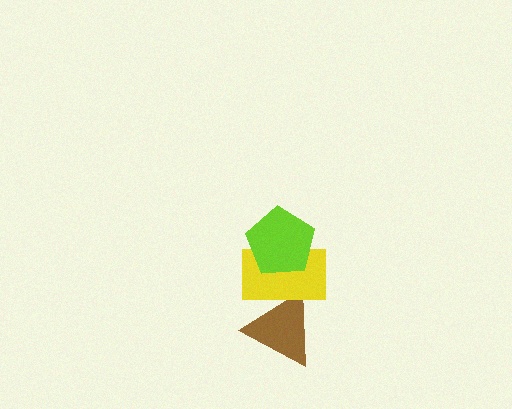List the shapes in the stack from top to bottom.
From top to bottom: the lime pentagon, the yellow rectangle, the brown triangle.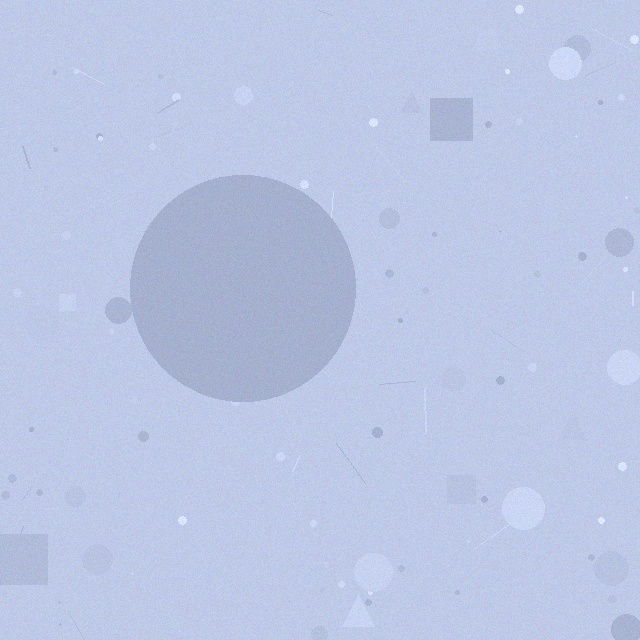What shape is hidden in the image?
A circle is hidden in the image.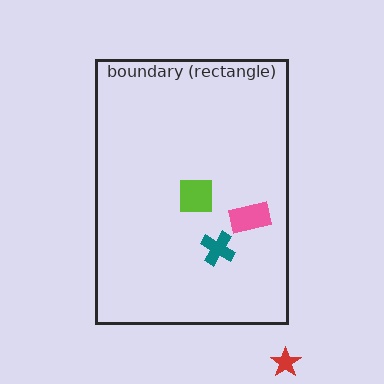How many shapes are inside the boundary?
3 inside, 1 outside.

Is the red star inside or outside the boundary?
Outside.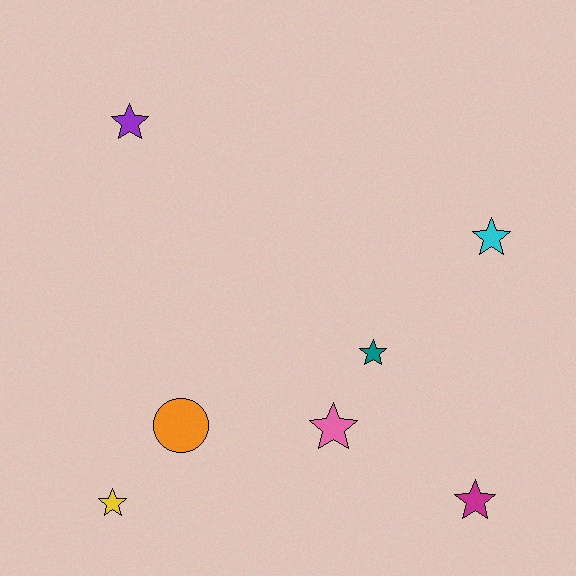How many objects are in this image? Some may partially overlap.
There are 7 objects.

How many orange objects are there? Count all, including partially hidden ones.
There is 1 orange object.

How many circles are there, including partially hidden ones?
There is 1 circle.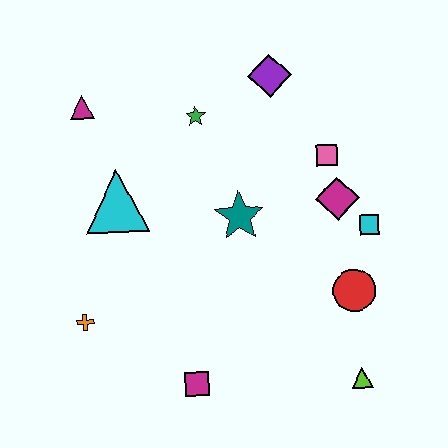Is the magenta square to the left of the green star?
Yes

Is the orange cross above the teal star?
No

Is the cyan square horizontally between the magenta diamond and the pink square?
No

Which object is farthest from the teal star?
The lime triangle is farthest from the teal star.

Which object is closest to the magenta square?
The orange cross is closest to the magenta square.